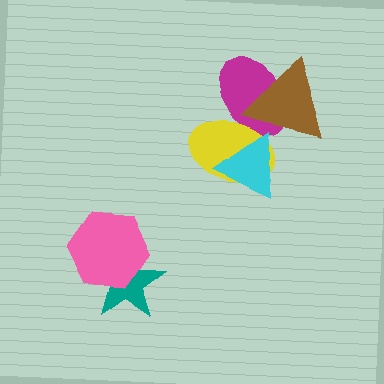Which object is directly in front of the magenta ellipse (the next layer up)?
The brown triangle is directly in front of the magenta ellipse.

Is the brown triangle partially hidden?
Yes, it is partially covered by another shape.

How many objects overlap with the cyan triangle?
3 objects overlap with the cyan triangle.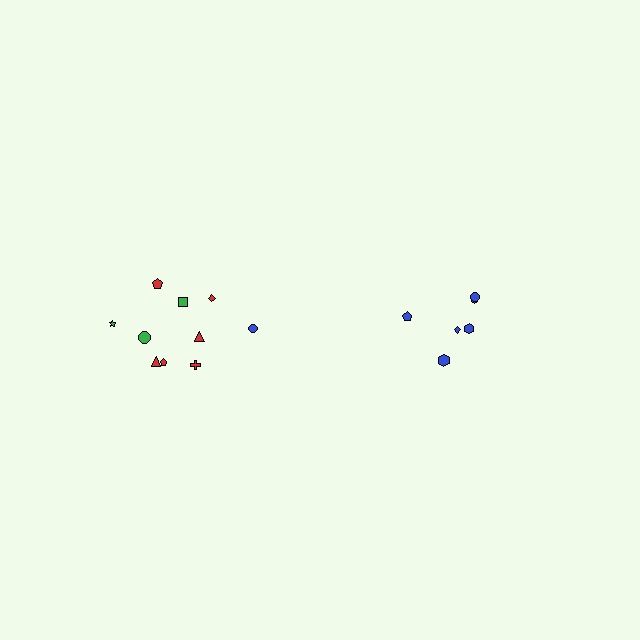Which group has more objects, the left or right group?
The left group.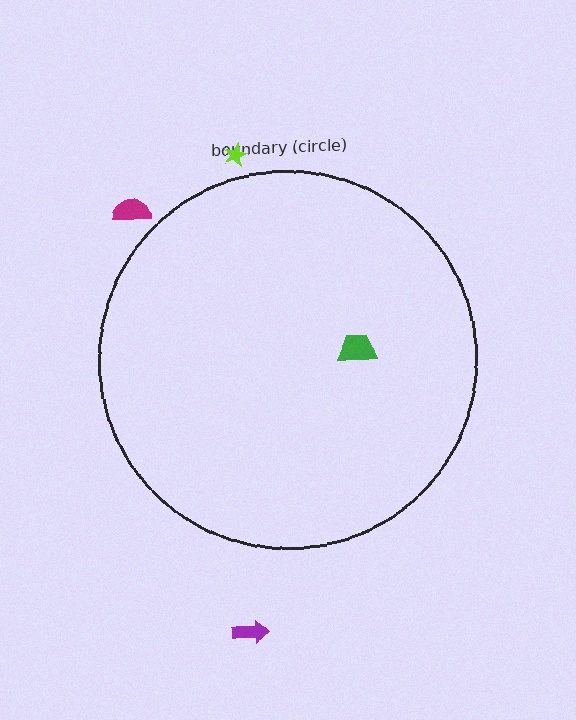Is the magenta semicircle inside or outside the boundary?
Outside.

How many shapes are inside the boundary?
1 inside, 3 outside.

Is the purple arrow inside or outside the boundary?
Outside.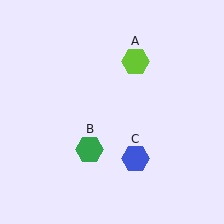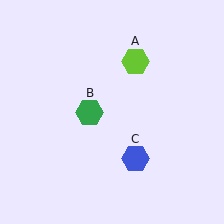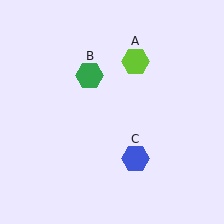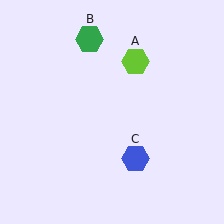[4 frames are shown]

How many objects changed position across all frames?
1 object changed position: green hexagon (object B).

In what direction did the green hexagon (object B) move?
The green hexagon (object B) moved up.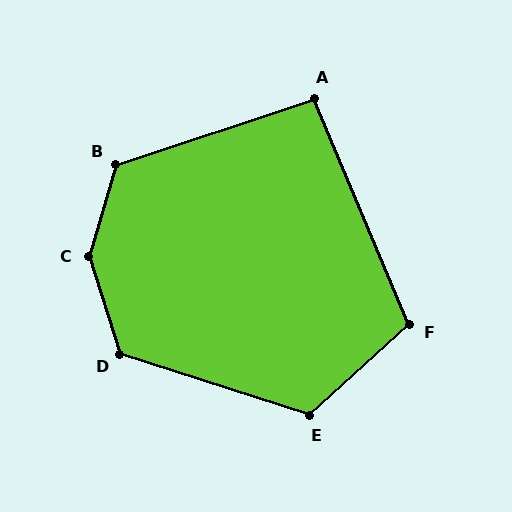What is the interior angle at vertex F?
Approximately 110 degrees (obtuse).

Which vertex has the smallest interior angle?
A, at approximately 95 degrees.